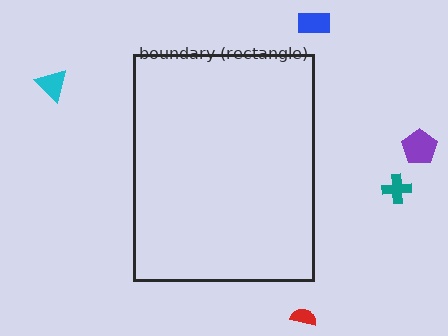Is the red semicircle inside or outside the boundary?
Outside.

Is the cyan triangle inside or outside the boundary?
Outside.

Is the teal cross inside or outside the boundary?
Outside.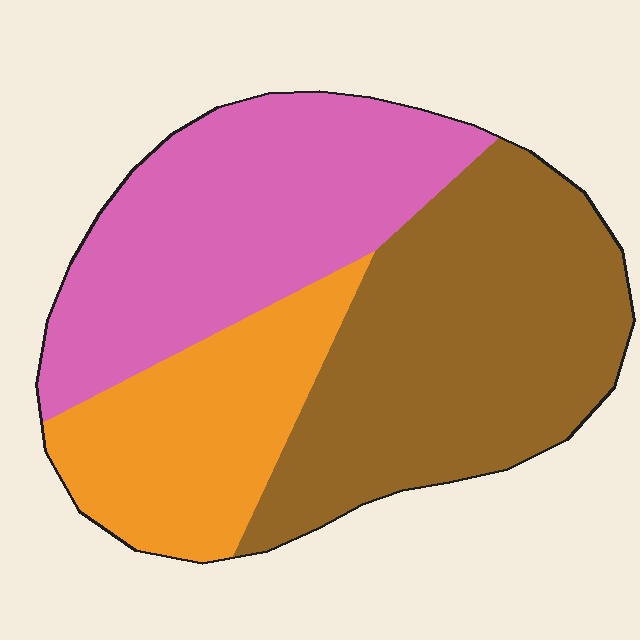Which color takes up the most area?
Brown, at roughly 40%.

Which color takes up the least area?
Orange, at roughly 25%.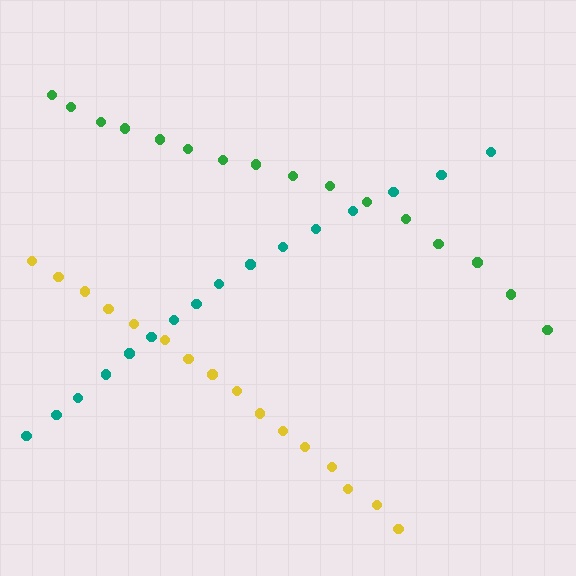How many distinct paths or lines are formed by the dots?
There are 3 distinct paths.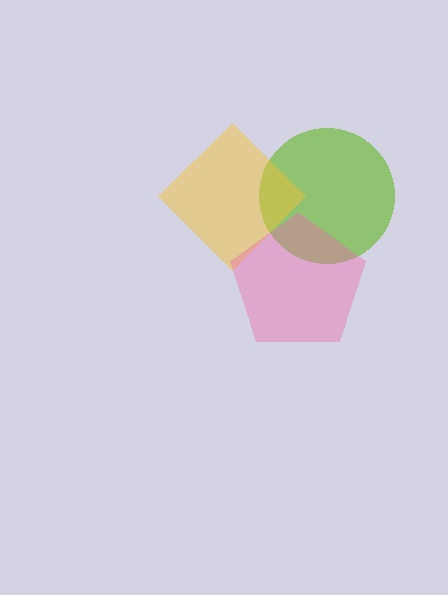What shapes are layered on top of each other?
The layered shapes are: a lime circle, a yellow diamond, a pink pentagon.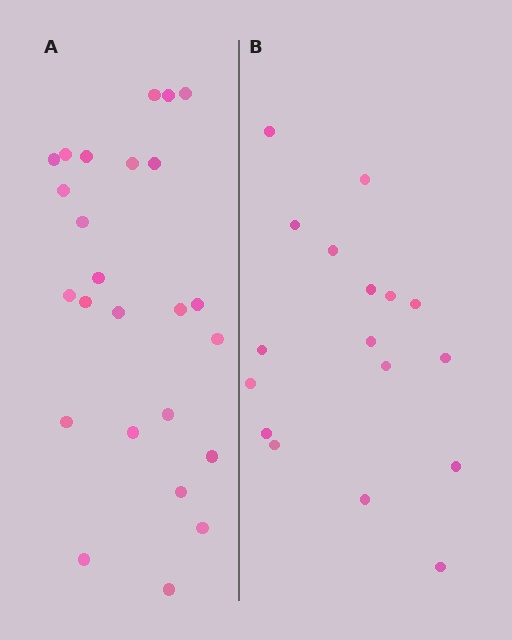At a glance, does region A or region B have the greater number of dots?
Region A (the left region) has more dots.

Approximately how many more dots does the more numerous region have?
Region A has roughly 8 or so more dots than region B.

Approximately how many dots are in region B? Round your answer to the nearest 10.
About 20 dots. (The exact count is 17, which rounds to 20.)